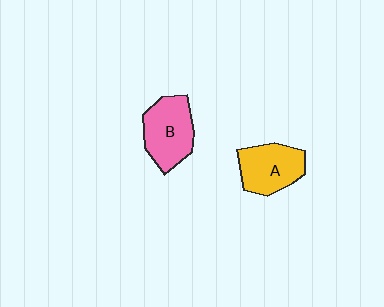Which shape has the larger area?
Shape B (pink).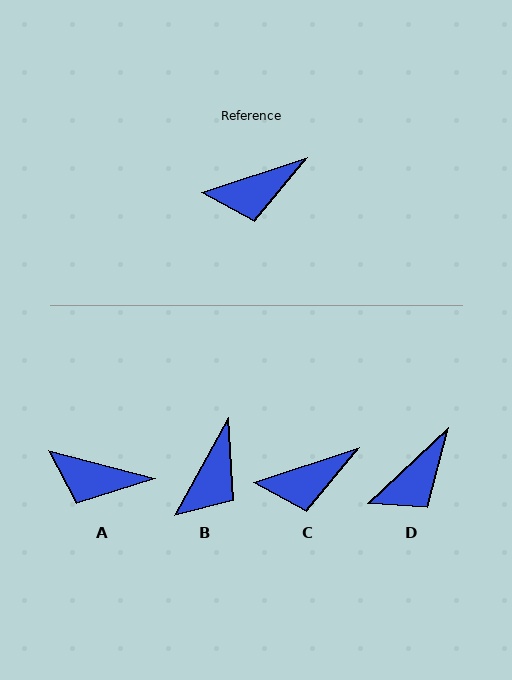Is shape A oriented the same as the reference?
No, it is off by about 33 degrees.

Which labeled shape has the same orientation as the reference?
C.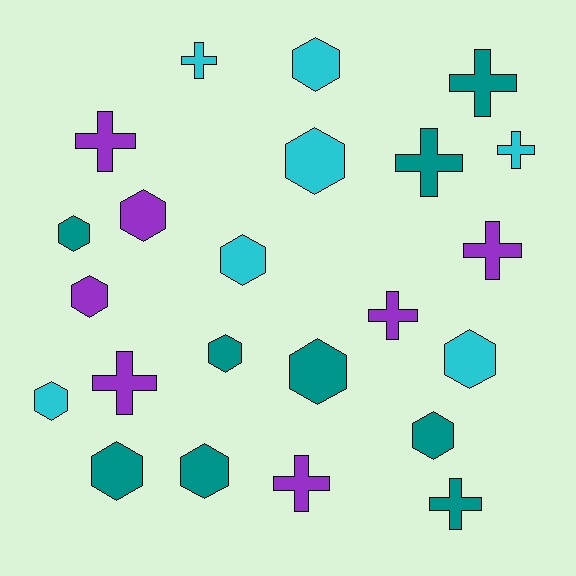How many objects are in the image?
There are 23 objects.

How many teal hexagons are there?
There are 6 teal hexagons.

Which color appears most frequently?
Teal, with 9 objects.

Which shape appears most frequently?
Hexagon, with 13 objects.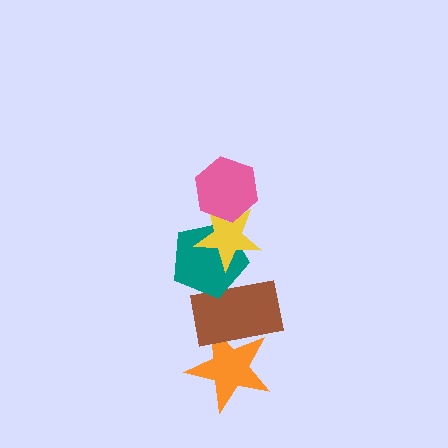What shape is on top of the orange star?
The brown rectangle is on top of the orange star.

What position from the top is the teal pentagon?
The teal pentagon is 3rd from the top.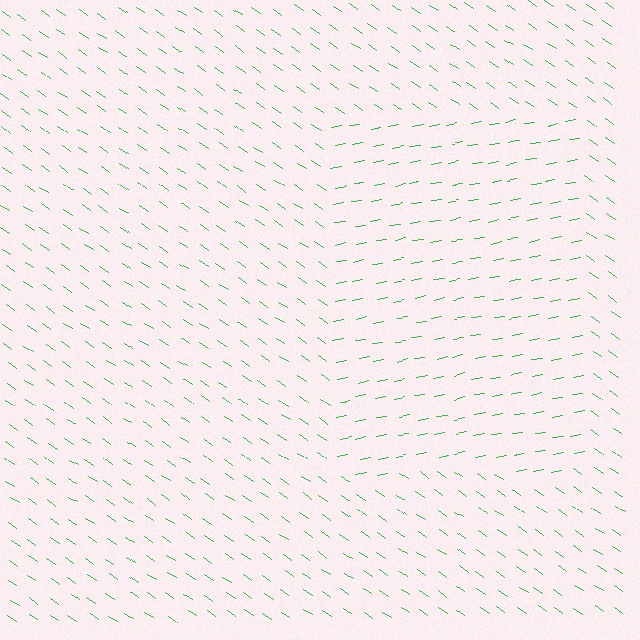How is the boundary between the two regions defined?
The boundary is defined purely by a change in line orientation (approximately 45 degrees difference). All lines are the same color and thickness.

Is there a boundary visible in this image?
Yes, there is a texture boundary formed by a change in line orientation.